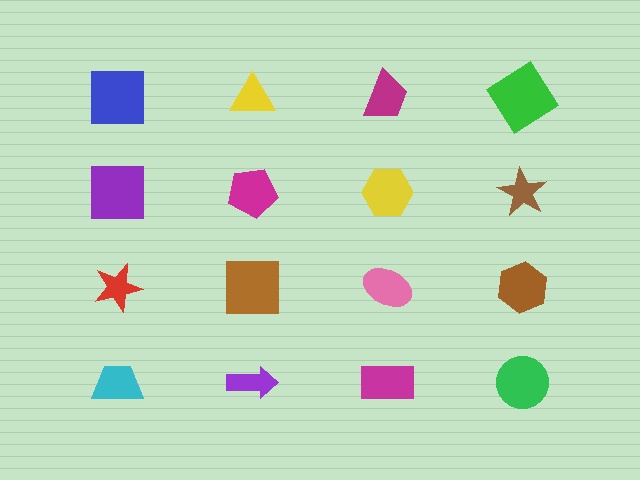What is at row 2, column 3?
A yellow hexagon.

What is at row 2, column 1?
A purple square.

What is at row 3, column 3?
A pink ellipse.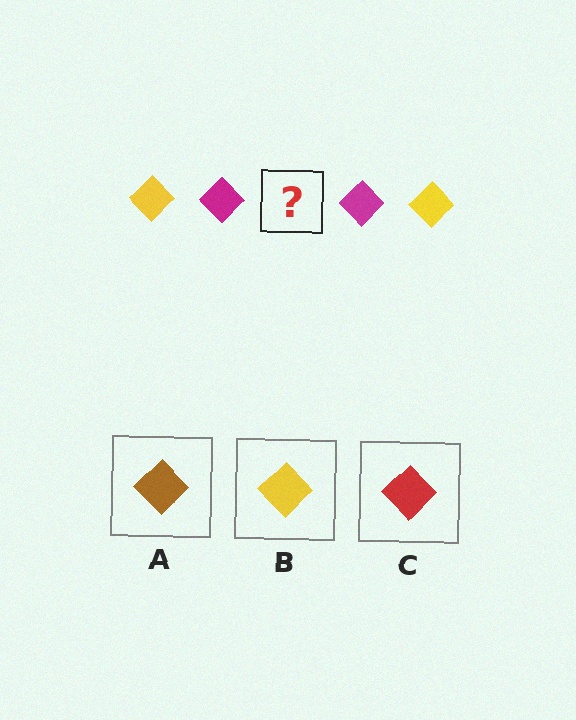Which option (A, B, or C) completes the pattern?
B.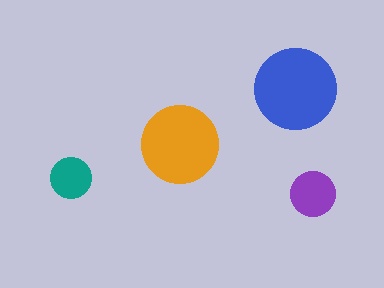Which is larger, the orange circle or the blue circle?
The blue one.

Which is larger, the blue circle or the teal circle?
The blue one.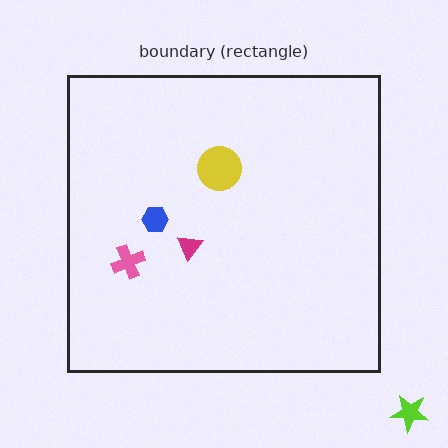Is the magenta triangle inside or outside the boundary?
Inside.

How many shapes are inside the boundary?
4 inside, 1 outside.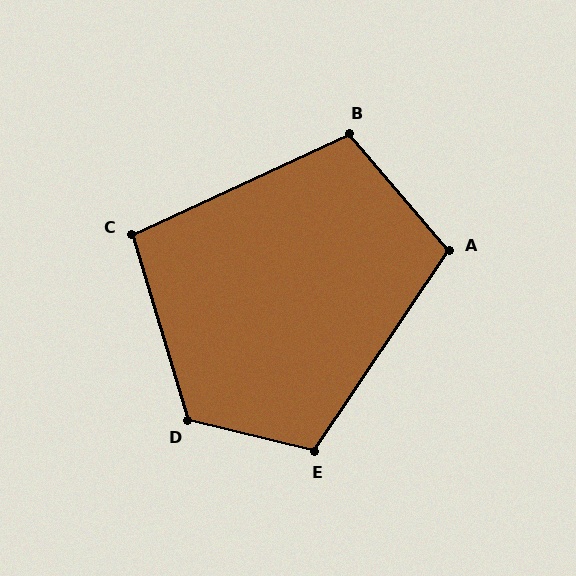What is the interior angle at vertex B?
Approximately 106 degrees (obtuse).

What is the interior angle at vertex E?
Approximately 110 degrees (obtuse).